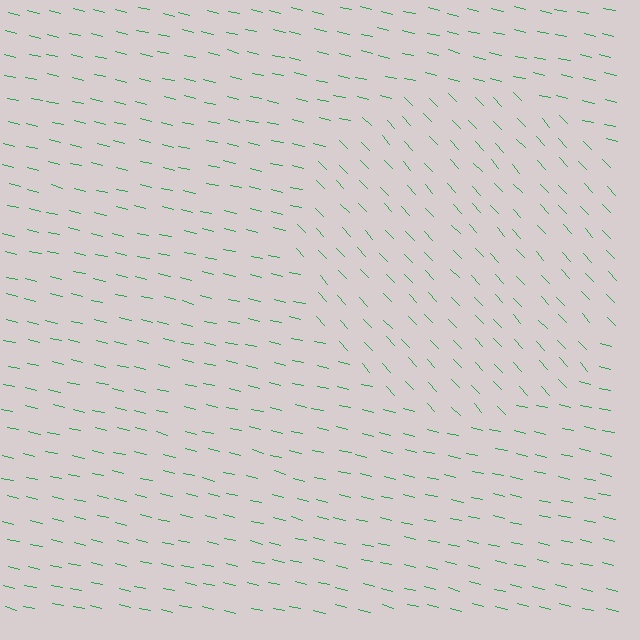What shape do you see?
I see a circle.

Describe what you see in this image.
The image is filled with small green line segments. A circle region in the image has lines oriented differently from the surrounding lines, creating a visible texture boundary.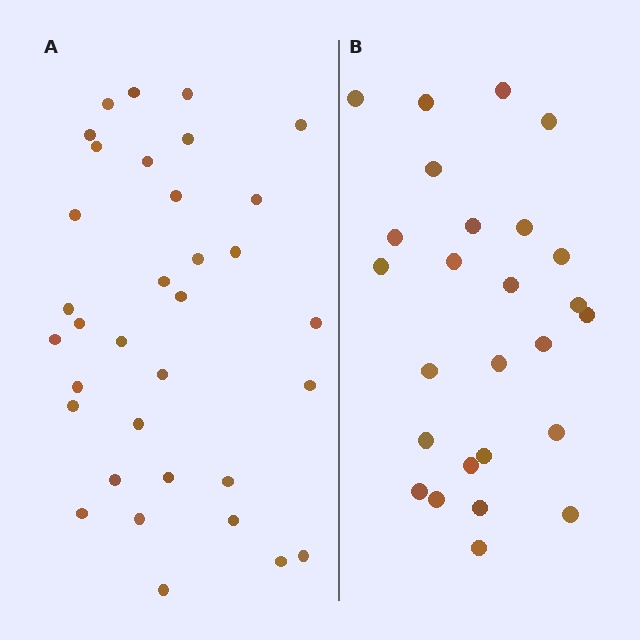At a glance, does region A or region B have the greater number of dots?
Region A (the left region) has more dots.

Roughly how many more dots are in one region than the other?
Region A has roughly 8 or so more dots than region B.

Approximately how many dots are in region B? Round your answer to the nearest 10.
About 30 dots. (The exact count is 26, which rounds to 30.)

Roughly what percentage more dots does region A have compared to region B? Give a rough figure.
About 30% more.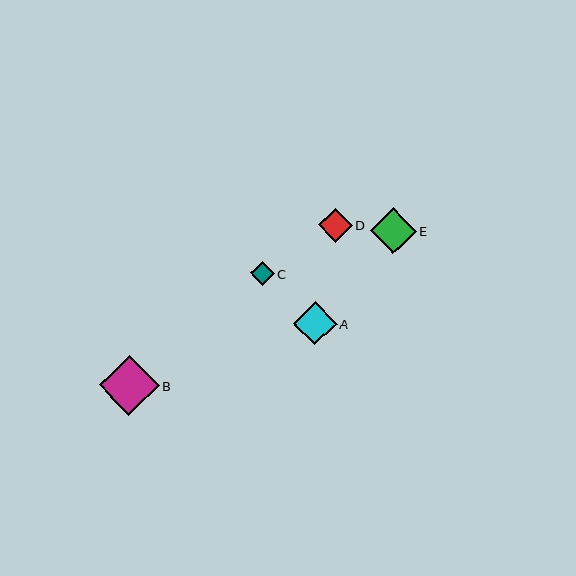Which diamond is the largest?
Diamond B is the largest with a size of approximately 60 pixels.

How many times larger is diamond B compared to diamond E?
Diamond B is approximately 1.3 times the size of diamond E.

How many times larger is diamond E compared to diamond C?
Diamond E is approximately 1.9 times the size of diamond C.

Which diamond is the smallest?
Diamond C is the smallest with a size of approximately 24 pixels.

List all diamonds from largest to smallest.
From largest to smallest: B, E, A, D, C.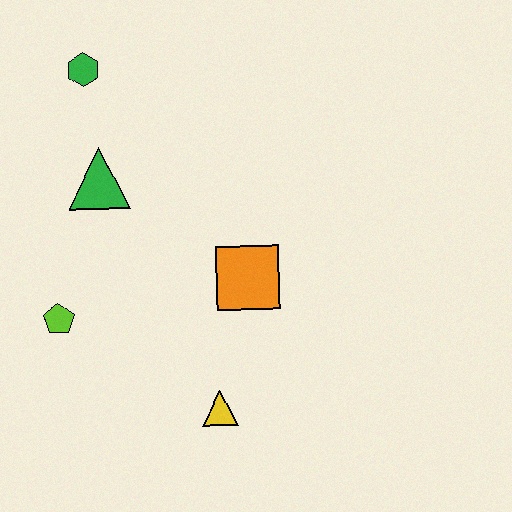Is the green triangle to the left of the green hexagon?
No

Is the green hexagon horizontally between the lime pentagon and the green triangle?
Yes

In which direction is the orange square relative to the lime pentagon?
The orange square is to the right of the lime pentagon.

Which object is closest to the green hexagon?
The green triangle is closest to the green hexagon.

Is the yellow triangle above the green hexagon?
No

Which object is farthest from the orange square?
The green hexagon is farthest from the orange square.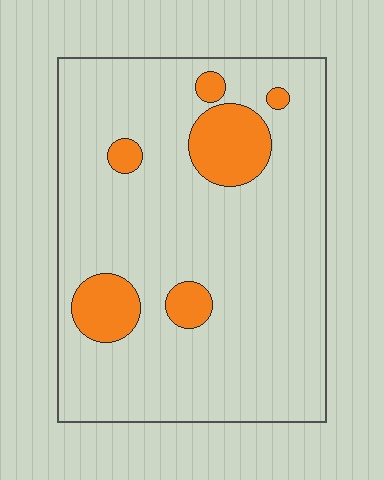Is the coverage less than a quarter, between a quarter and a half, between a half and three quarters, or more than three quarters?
Less than a quarter.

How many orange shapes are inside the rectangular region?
6.